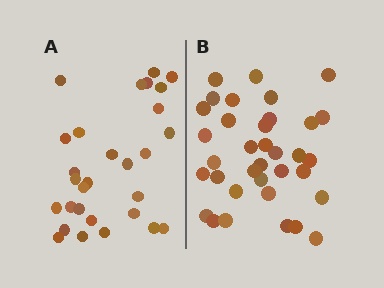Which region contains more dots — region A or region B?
Region B (the right region) has more dots.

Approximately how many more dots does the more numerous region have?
Region B has about 6 more dots than region A.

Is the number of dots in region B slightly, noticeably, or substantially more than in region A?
Region B has only slightly more — the two regions are fairly close. The ratio is roughly 1.2 to 1.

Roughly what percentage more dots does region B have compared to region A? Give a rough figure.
About 20% more.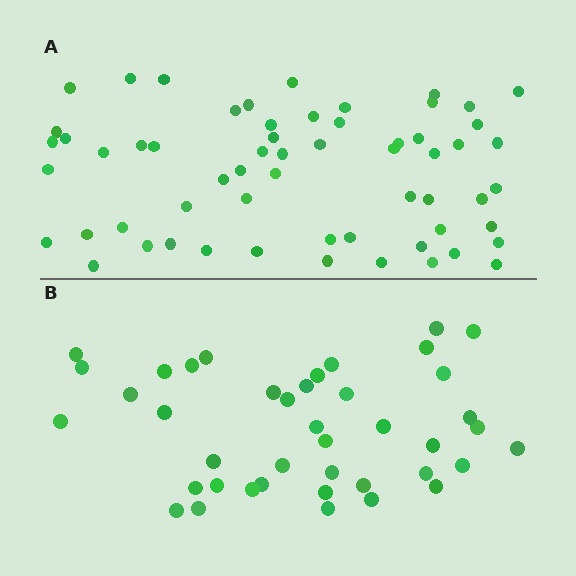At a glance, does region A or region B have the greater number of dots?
Region A (the top region) has more dots.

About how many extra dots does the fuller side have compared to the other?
Region A has approximately 20 more dots than region B.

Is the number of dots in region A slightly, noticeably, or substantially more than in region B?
Region A has substantially more. The ratio is roughly 1.5 to 1.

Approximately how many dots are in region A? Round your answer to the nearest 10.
About 60 dots.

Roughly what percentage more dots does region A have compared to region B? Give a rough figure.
About 45% more.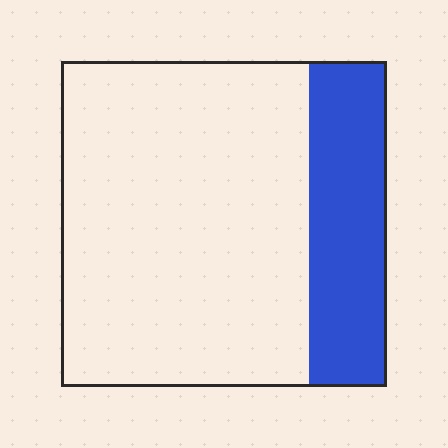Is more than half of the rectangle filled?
No.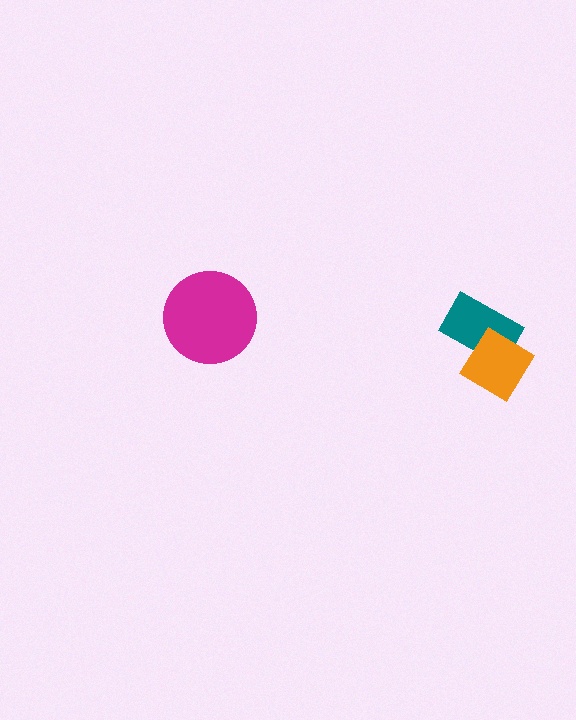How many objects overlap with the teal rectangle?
1 object overlaps with the teal rectangle.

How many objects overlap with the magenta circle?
0 objects overlap with the magenta circle.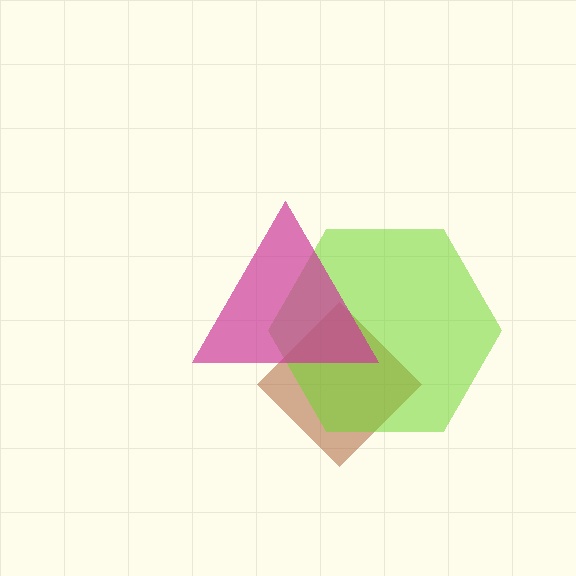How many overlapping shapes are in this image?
There are 3 overlapping shapes in the image.